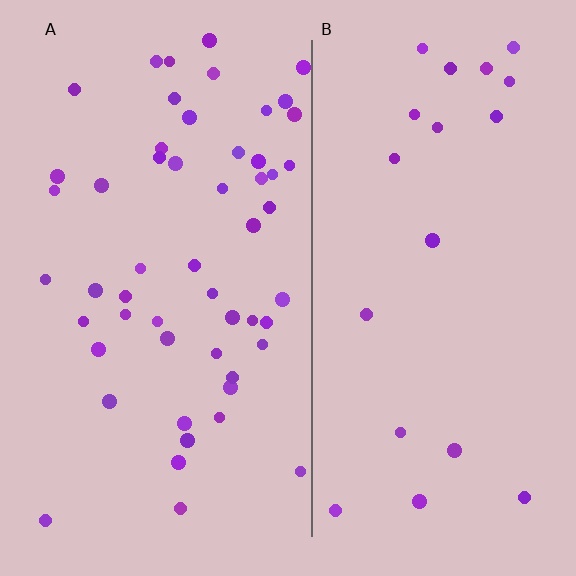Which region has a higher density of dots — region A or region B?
A (the left).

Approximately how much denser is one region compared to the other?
Approximately 2.7× — region A over region B.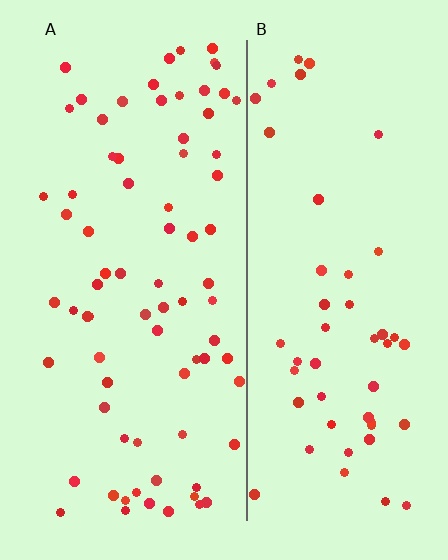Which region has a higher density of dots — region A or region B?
A (the left).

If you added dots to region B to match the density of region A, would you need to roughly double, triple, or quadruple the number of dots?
Approximately double.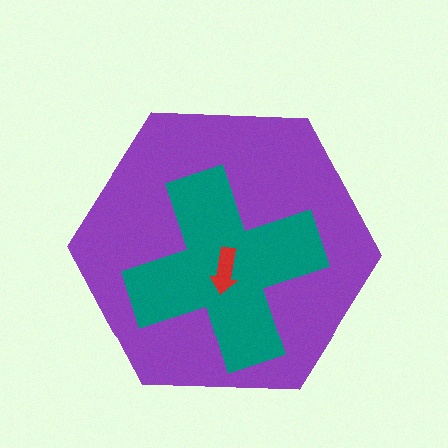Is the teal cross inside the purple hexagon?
Yes.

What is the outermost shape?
The purple hexagon.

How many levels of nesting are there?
3.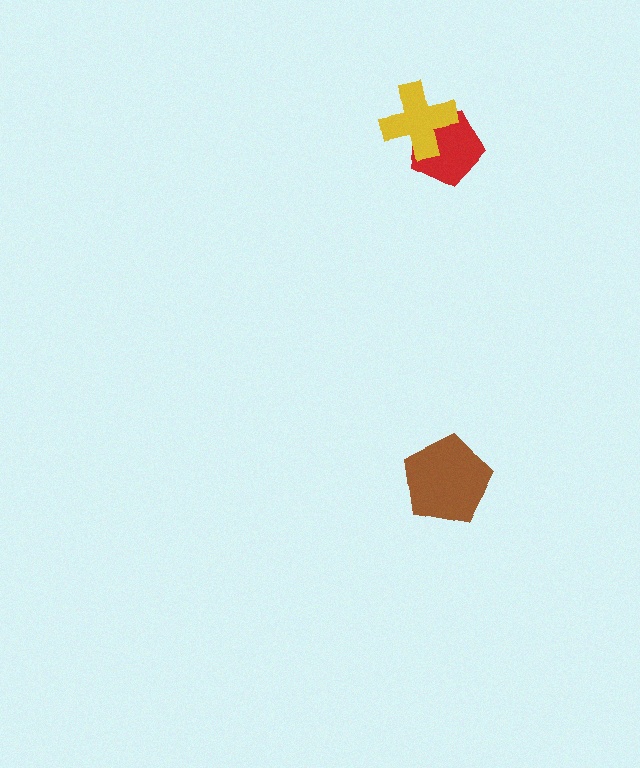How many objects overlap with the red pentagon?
1 object overlaps with the red pentagon.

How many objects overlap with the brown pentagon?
0 objects overlap with the brown pentagon.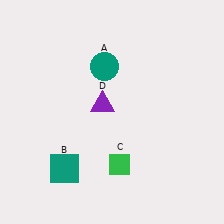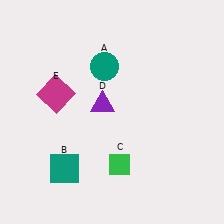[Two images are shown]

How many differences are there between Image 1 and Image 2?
There is 1 difference between the two images.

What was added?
A magenta square (E) was added in Image 2.